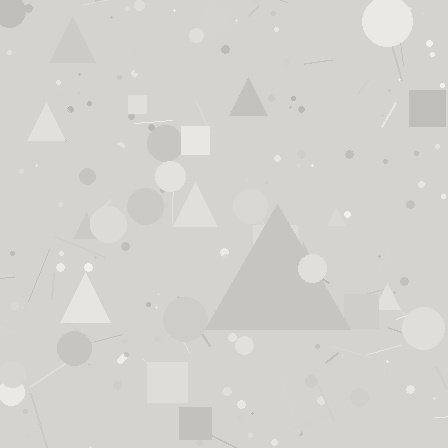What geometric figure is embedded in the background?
A triangle is embedded in the background.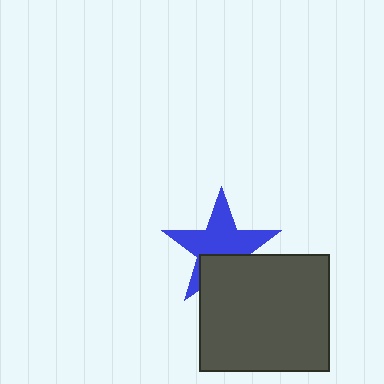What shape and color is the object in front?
The object in front is a dark gray rectangle.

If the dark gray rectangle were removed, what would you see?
You would see the complete blue star.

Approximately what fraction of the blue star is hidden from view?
Roughly 33% of the blue star is hidden behind the dark gray rectangle.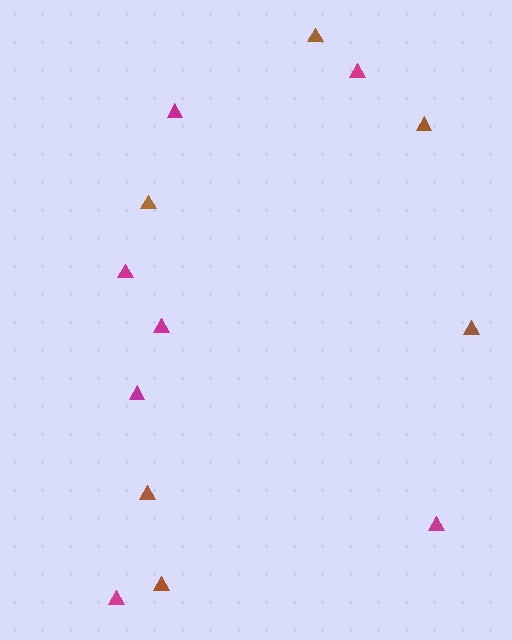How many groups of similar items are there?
There are 2 groups: one group of magenta triangles (7) and one group of brown triangles (6).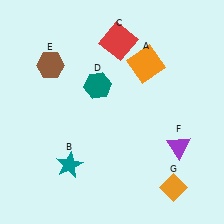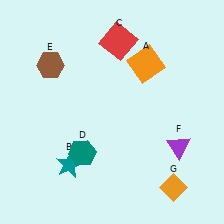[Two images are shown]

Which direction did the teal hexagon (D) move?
The teal hexagon (D) moved down.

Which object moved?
The teal hexagon (D) moved down.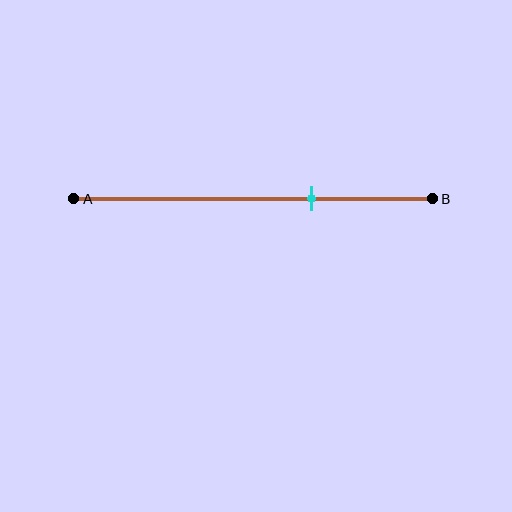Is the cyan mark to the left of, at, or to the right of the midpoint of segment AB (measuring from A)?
The cyan mark is to the right of the midpoint of segment AB.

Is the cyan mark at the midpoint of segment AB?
No, the mark is at about 65% from A, not at the 50% midpoint.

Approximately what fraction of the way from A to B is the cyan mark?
The cyan mark is approximately 65% of the way from A to B.